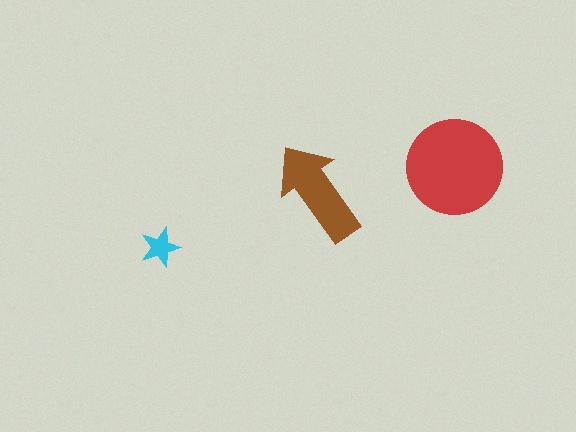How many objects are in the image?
There are 3 objects in the image.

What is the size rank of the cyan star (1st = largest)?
3rd.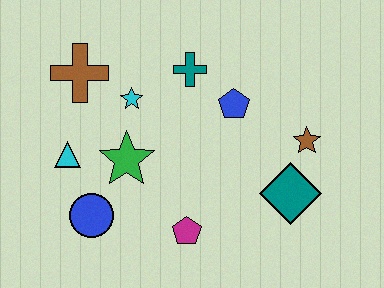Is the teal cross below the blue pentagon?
No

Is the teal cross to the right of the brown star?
No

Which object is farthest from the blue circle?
The brown star is farthest from the blue circle.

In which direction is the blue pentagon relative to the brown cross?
The blue pentagon is to the right of the brown cross.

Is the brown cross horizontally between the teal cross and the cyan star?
No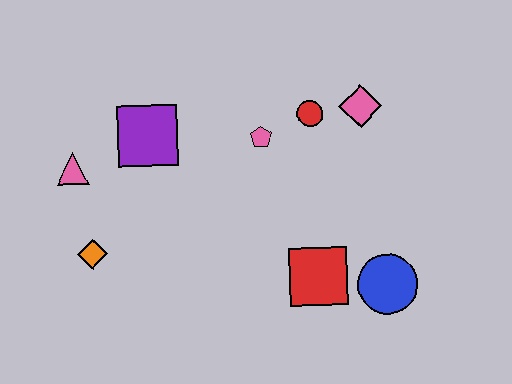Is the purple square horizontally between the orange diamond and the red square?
Yes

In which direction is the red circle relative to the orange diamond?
The red circle is to the right of the orange diamond.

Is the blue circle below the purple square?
Yes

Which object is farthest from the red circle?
The orange diamond is farthest from the red circle.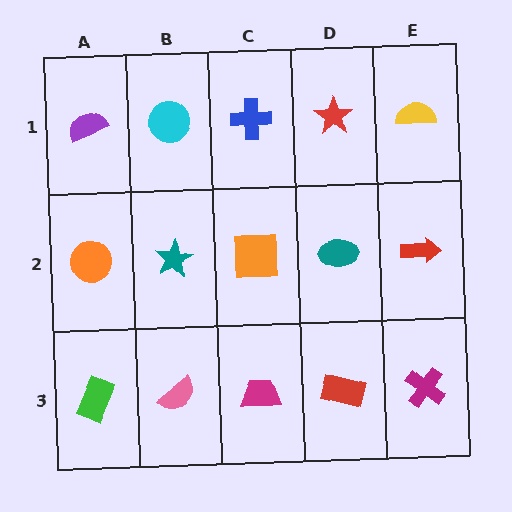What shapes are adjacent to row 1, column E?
A red arrow (row 2, column E), a red star (row 1, column D).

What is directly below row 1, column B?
A teal star.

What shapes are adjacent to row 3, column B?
A teal star (row 2, column B), a green rectangle (row 3, column A), a magenta trapezoid (row 3, column C).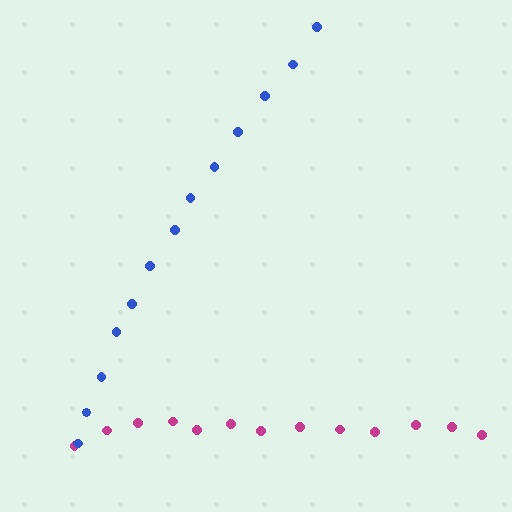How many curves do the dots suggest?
There are 2 distinct paths.